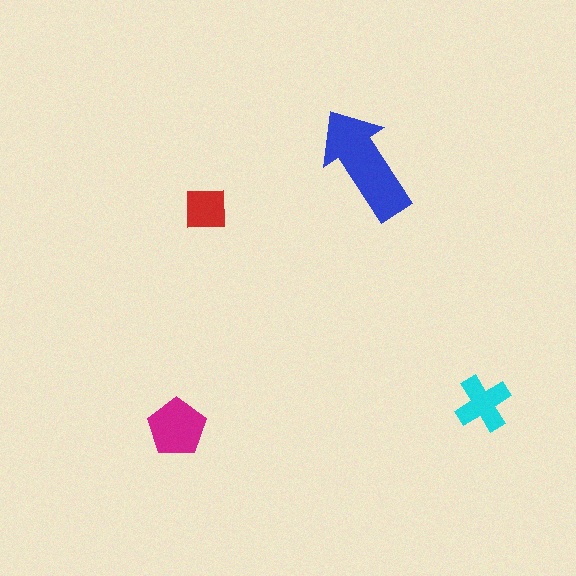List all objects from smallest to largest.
The red square, the cyan cross, the magenta pentagon, the blue arrow.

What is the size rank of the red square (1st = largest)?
4th.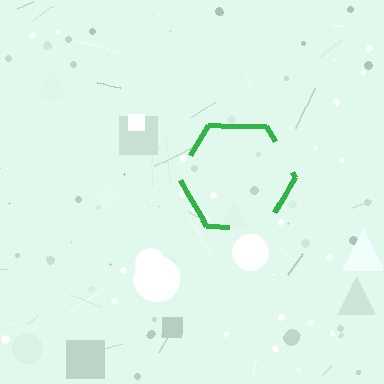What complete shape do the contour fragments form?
The contour fragments form a hexagon.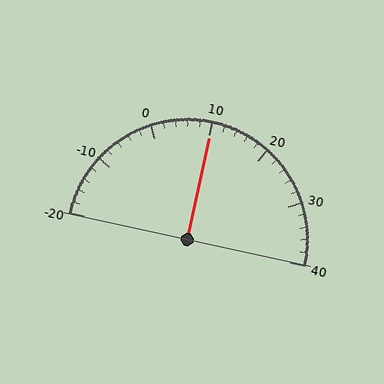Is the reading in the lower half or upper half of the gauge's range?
The reading is in the upper half of the range (-20 to 40).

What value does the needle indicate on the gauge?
The needle indicates approximately 10.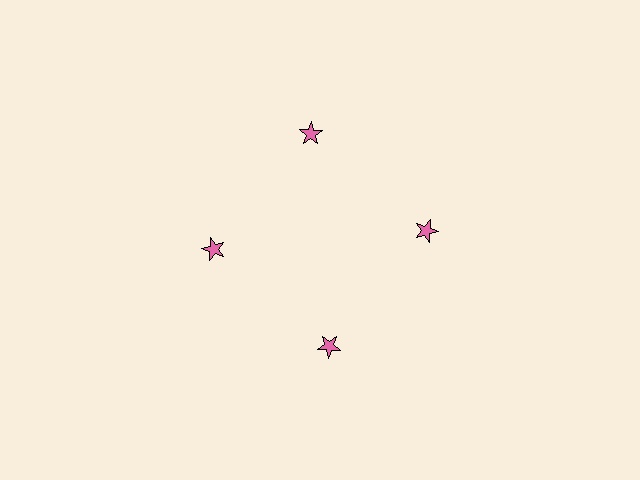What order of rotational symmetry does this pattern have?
This pattern has 4-fold rotational symmetry.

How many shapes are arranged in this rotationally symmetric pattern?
There are 4 shapes, arranged in 4 groups of 1.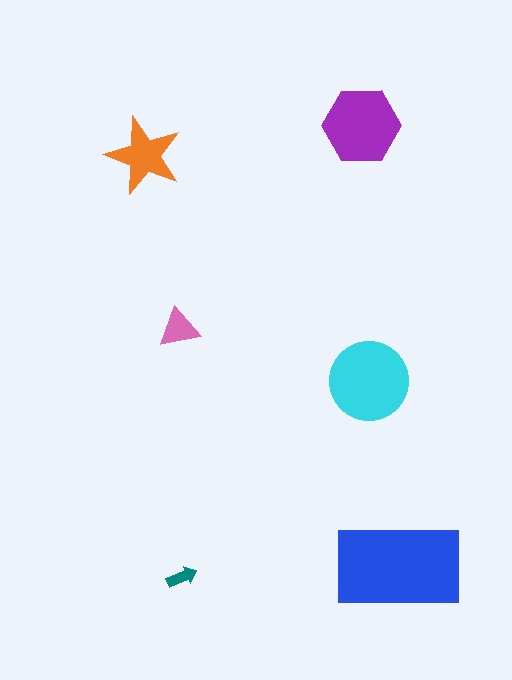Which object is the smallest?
The teal arrow.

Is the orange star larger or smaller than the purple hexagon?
Smaller.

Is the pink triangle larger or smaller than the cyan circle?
Smaller.